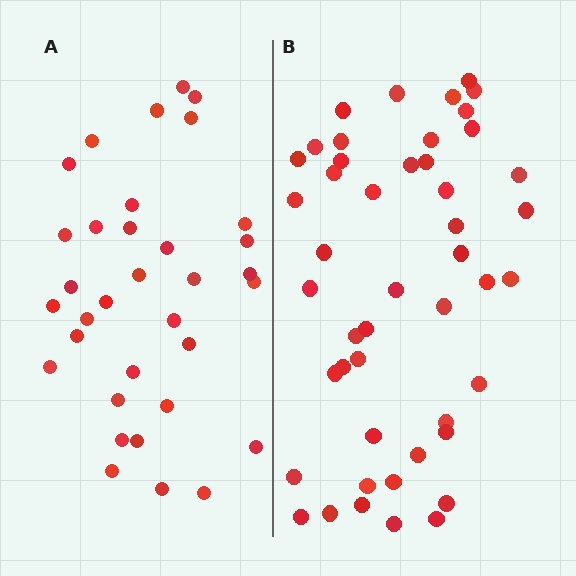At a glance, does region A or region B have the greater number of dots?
Region B (the right region) has more dots.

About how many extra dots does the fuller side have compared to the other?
Region B has approximately 15 more dots than region A.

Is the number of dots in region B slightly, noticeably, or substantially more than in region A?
Region B has noticeably more, but not dramatically so. The ratio is roughly 1.4 to 1.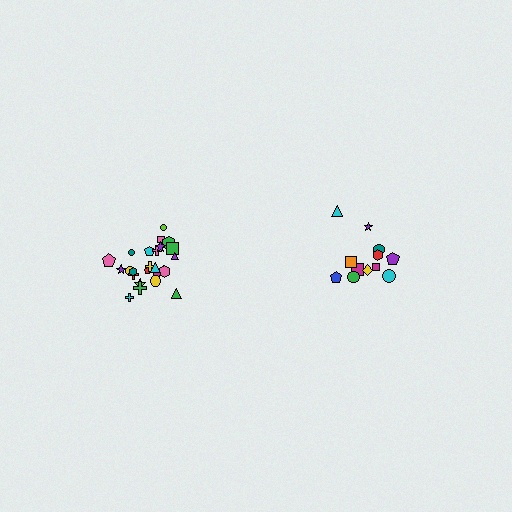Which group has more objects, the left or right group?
The left group.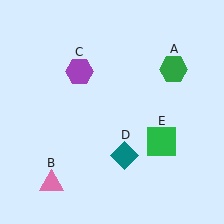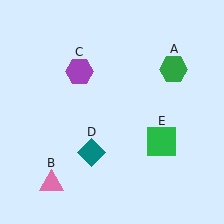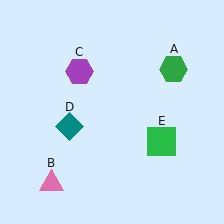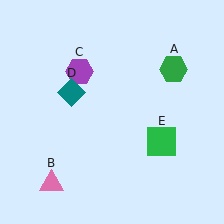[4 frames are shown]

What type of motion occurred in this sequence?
The teal diamond (object D) rotated clockwise around the center of the scene.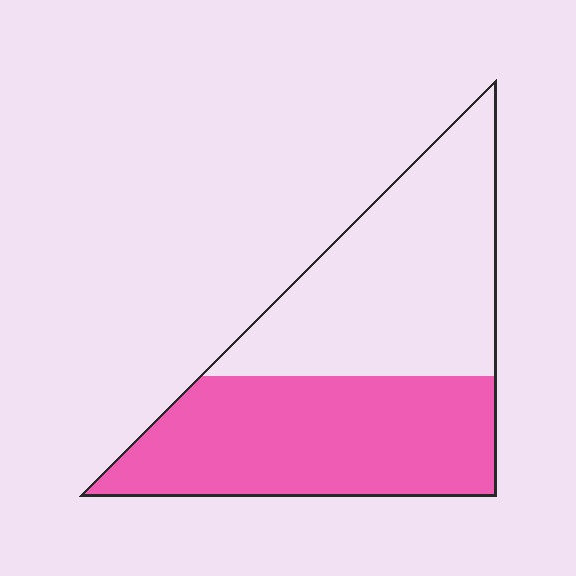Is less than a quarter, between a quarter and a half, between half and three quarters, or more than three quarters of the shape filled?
Between a quarter and a half.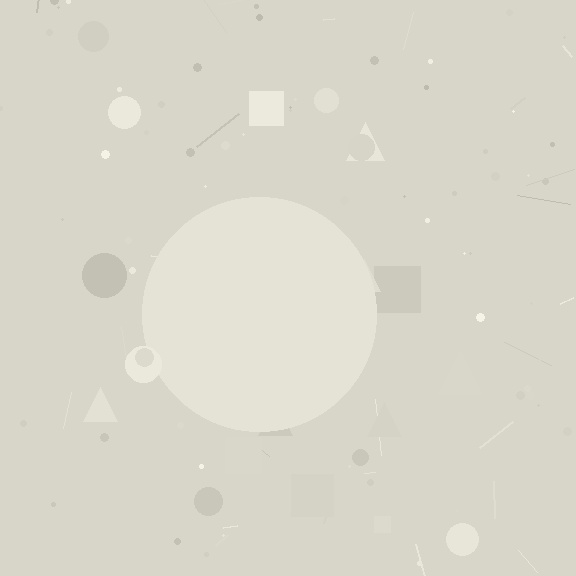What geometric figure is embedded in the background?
A circle is embedded in the background.